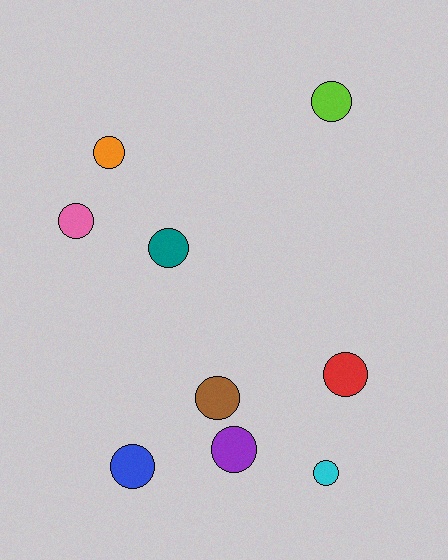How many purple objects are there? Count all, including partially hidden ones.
There is 1 purple object.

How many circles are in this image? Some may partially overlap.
There are 9 circles.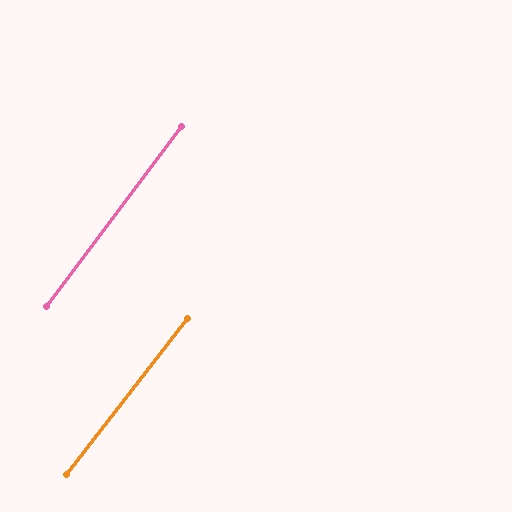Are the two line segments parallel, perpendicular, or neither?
Parallel — their directions differ by only 1.0°.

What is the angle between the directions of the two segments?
Approximately 1 degree.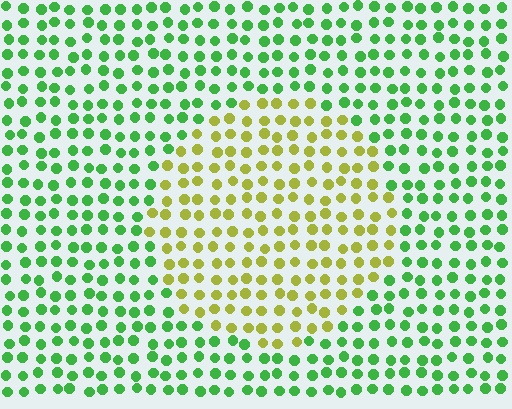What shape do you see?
I see a circle.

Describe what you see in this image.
The image is filled with small green elements in a uniform arrangement. A circle-shaped region is visible where the elements are tinted to a slightly different hue, forming a subtle color boundary.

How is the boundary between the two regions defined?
The boundary is defined purely by a slight shift in hue (about 55 degrees). Spacing, size, and orientation are identical on both sides.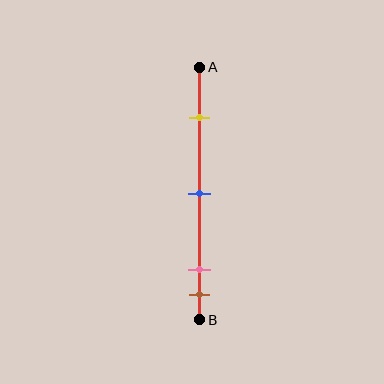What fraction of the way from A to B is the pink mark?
The pink mark is approximately 80% (0.8) of the way from A to B.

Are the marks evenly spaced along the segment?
No, the marks are not evenly spaced.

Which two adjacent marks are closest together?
The pink and brown marks are the closest adjacent pair.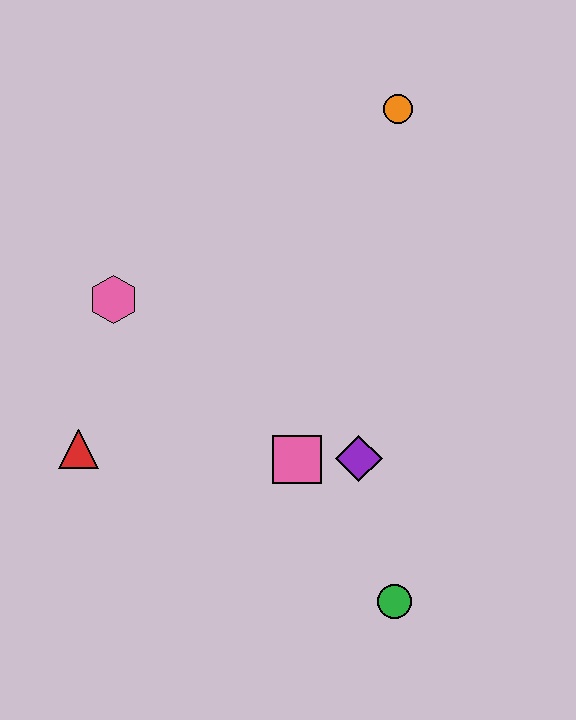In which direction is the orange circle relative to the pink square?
The orange circle is above the pink square.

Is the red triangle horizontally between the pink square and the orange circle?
No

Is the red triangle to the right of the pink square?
No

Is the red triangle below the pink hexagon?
Yes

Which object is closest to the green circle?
The purple diamond is closest to the green circle.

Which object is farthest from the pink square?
The orange circle is farthest from the pink square.